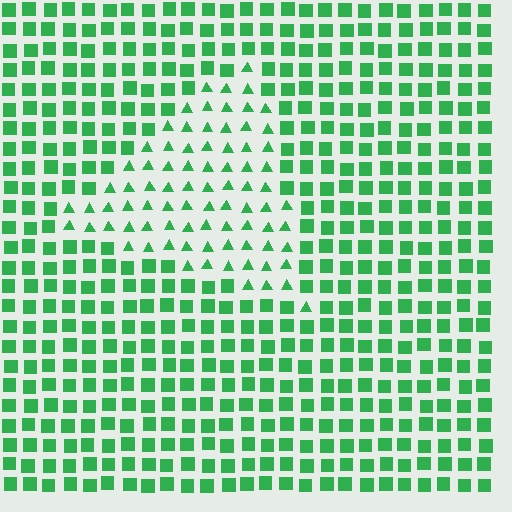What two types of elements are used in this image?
The image uses triangles inside the triangle region and squares outside it.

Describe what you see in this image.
The image is filled with small green elements arranged in a uniform grid. A triangle-shaped region contains triangles, while the surrounding area contains squares. The boundary is defined purely by the change in element shape.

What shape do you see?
I see a triangle.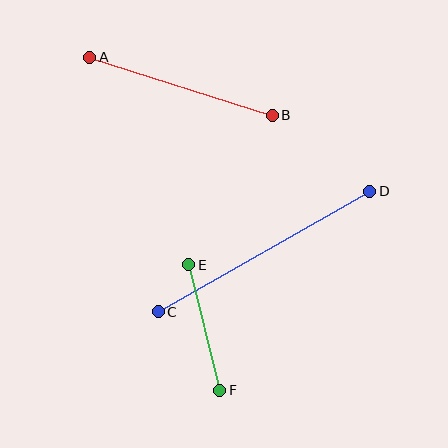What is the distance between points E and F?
The distance is approximately 130 pixels.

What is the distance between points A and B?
The distance is approximately 192 pixels.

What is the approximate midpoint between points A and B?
The midpoint is at approximately (181, 86) pixels.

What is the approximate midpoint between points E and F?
The midpoint is at approximately (204, 327) pixels.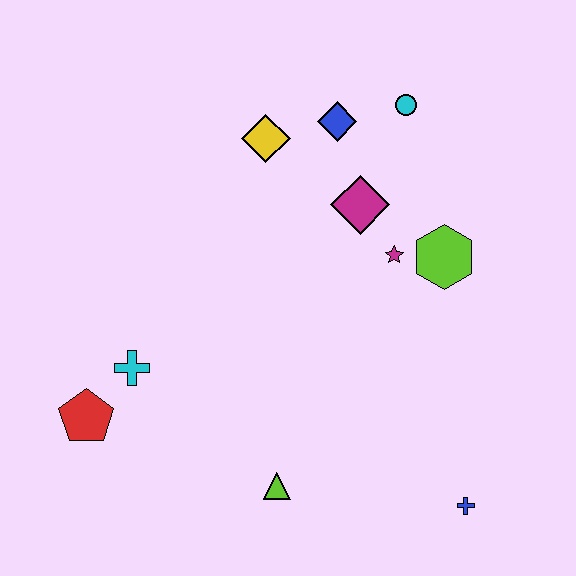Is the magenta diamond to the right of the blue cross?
No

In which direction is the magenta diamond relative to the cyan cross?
The magenta diamond is to the right of the cyan cross.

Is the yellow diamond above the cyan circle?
No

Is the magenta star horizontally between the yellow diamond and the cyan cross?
No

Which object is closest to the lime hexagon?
The magenta star is closest to the lime hexagon.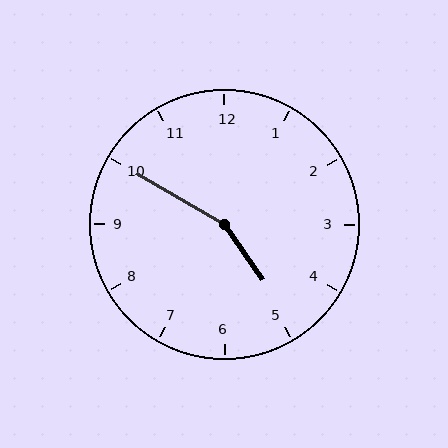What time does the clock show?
4:50.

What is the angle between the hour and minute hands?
Approximately 155 degrees.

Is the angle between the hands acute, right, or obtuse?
It is obtuse.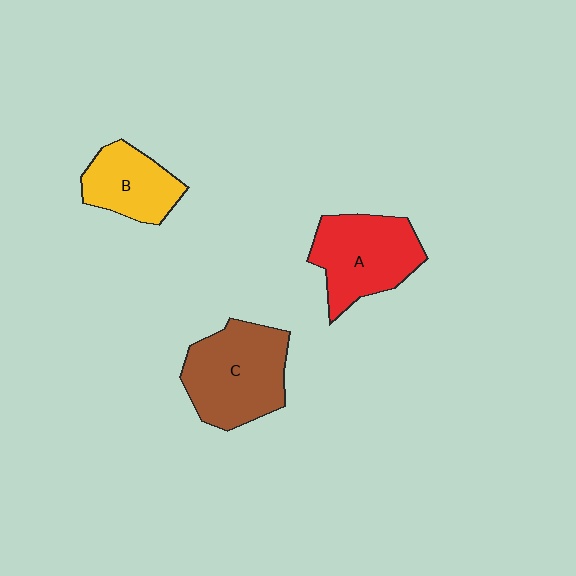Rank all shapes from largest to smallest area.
From largest to smallest: C (brown), A (red), B (yellow).